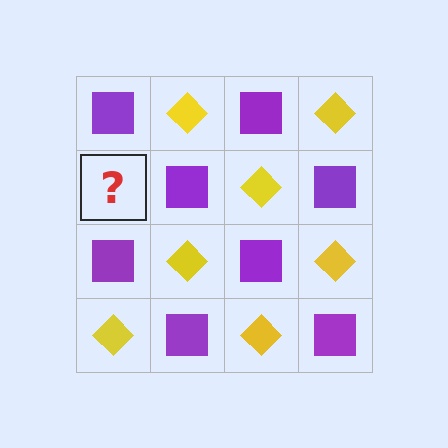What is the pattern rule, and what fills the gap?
The rule is that it alternates purple square and yellow diamond in a checkerboard pattern. The gap should be filled with a yellow diamond.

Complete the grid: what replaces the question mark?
The question mark should be replaced with a yellow diamond.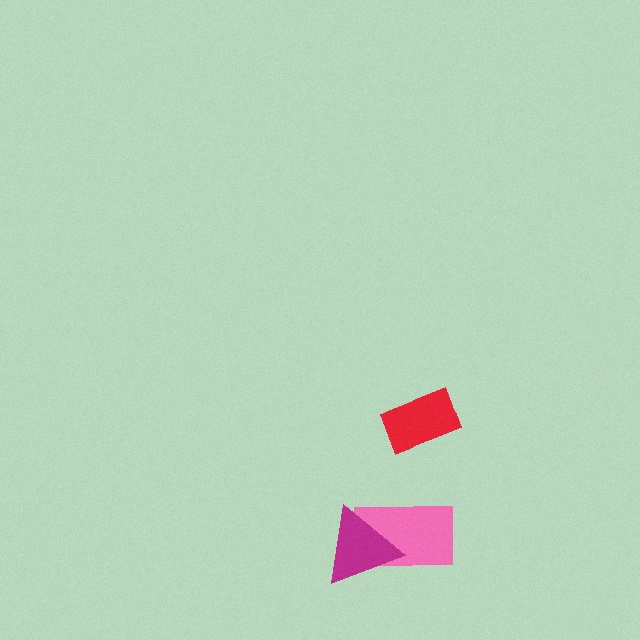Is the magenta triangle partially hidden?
No, no other shape covers it.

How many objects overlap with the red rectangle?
0 objects overlap with the red rectangle.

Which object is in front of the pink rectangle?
The magenta triangle is in front of the pink rectangle.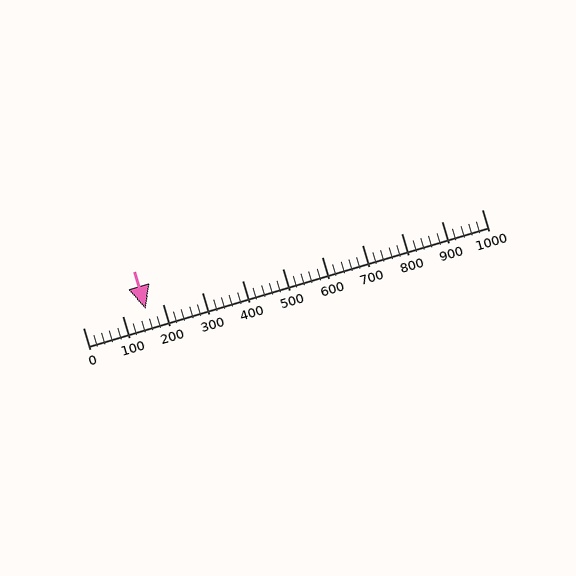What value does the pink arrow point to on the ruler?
The pink arrow points to approximately 159.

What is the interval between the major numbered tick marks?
The major tick marks are spaced 100 units apart.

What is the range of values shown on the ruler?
The ruler shows values from 0 to 1000.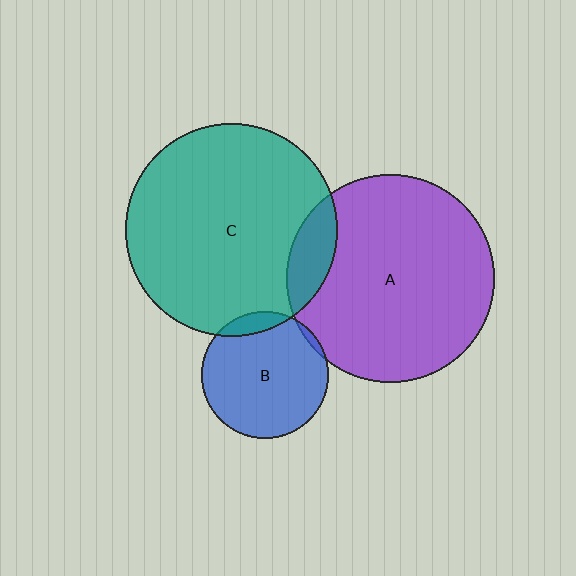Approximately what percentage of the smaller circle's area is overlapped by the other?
Approximately 10%.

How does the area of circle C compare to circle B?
Approximately 2.8 times.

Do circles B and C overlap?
Yes.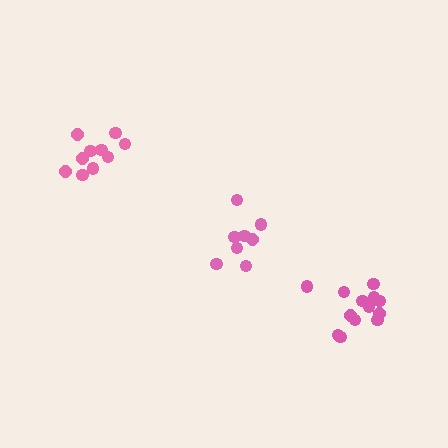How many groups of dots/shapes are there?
There are 3 groups.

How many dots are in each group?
Group 1: 8 dots, Group 2: 13 dots, Group 3: 10 dots (31 total).